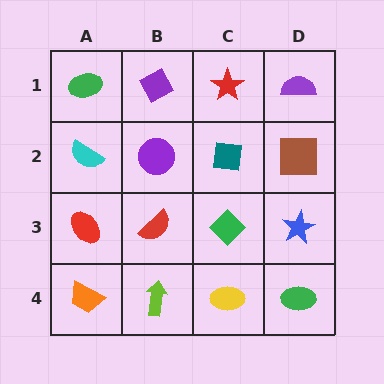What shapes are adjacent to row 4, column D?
A blue star (row 3, column D), a yellow ellipse (row 4, column C).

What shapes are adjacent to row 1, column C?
A teal square (row 2, column C), a purple diamond (row 1, column B), a purple semicircle (row 1, column D).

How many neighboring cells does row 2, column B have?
4.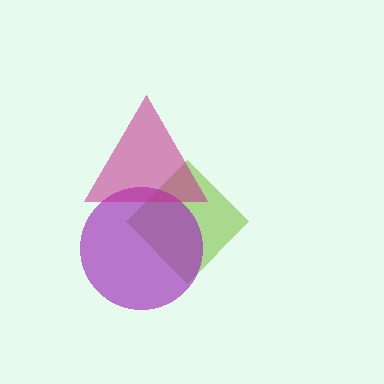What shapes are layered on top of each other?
The layered shapes are: a lime diamond, a purple circle, a magenta triangle.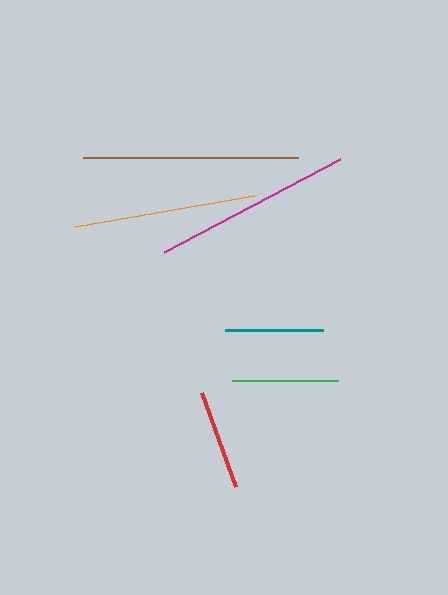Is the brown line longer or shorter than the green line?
The brown line is longer than the green line.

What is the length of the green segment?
The green segment is approximately 106 pixels long.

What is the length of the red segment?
The red segment is approximately 100 pixels long.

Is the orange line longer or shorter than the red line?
The orange line is longer than the red line.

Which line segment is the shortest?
The teal line is the shortest at approximately 98 pixels.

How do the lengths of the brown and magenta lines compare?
The brown and magenta lines are approximately the same length.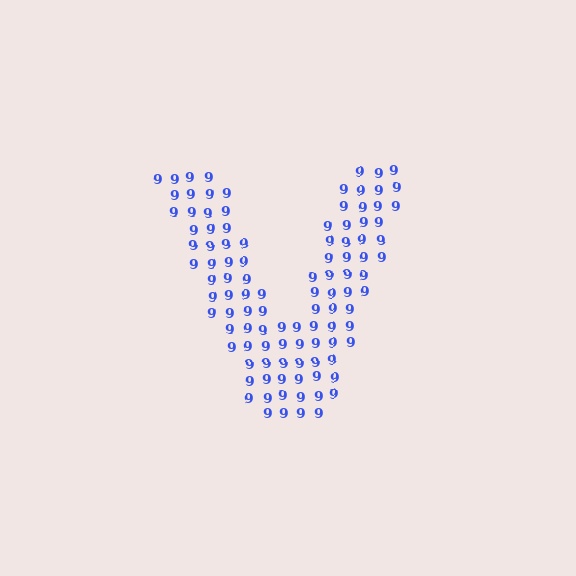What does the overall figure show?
The overall figure shows the letter V.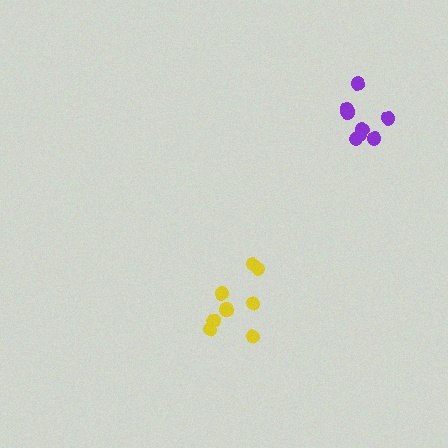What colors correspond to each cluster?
The clusters are colored: yellow, purple.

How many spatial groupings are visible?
There are 2 spatial groupings.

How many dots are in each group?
Group 1: 8 dots, Group 2: 8 dots (16 total).